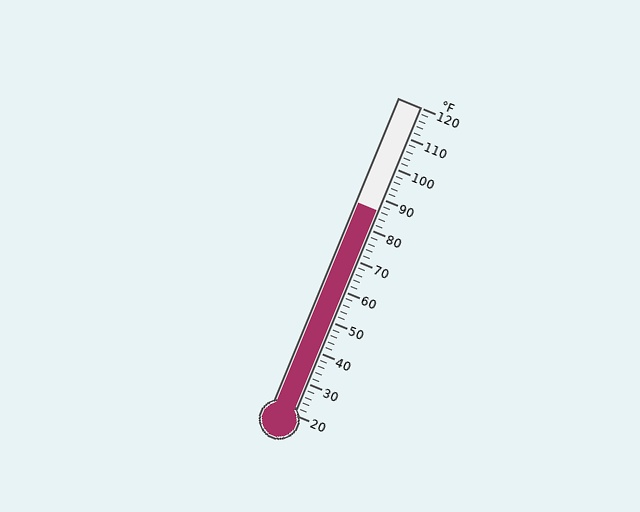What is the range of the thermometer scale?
The thermometer scale ranges from 20°F to 120°F.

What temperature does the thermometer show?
The thermometer shows approximately 86°F.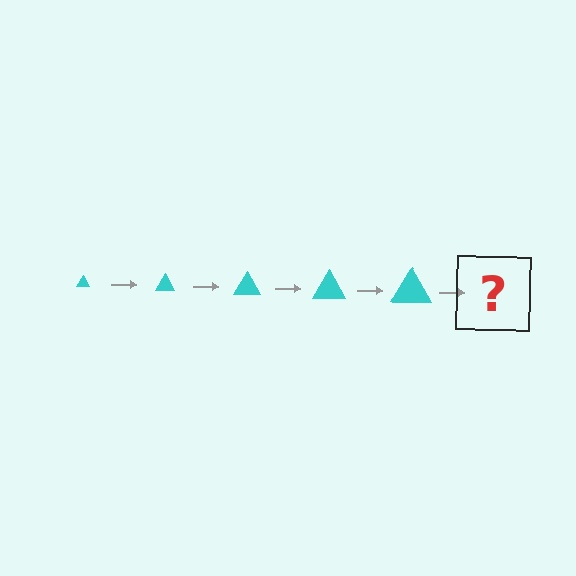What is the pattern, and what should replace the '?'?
The pattern is that the triangle gets progressively larger each step. The '?' should be a cyan triangle, larger than the previous one.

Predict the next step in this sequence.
The next step is a cyan triangle, larger than the previous one.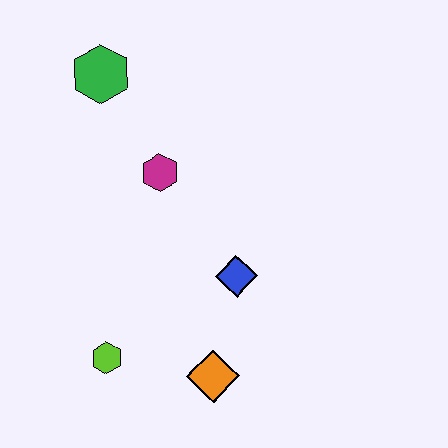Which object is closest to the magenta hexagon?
The green hexagon is closest to the magenta hexagon.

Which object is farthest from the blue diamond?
The green hexagon is farthest from the blue diamond.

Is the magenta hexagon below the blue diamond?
No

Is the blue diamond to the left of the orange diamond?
No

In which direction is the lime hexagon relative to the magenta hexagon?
The lime hexagon is below the magenta hexagon.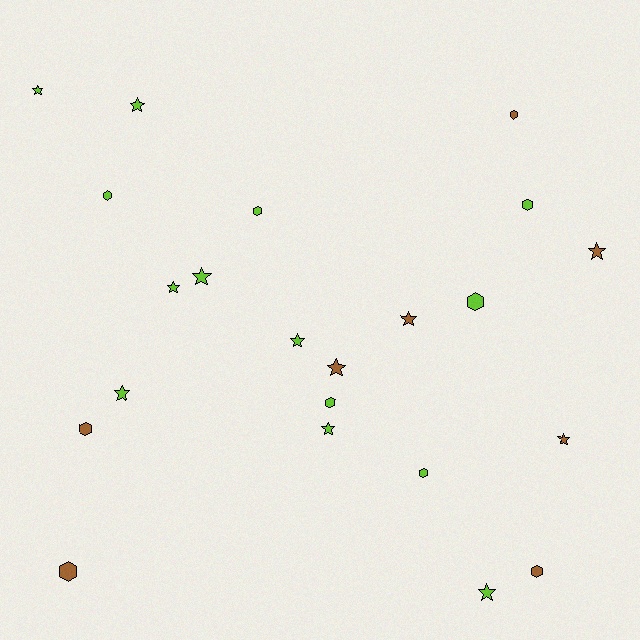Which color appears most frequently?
Lime, with 14 objects.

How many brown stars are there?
There are 4 brown stars.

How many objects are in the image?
There are 22 objects.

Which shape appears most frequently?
Star, with 12 objects.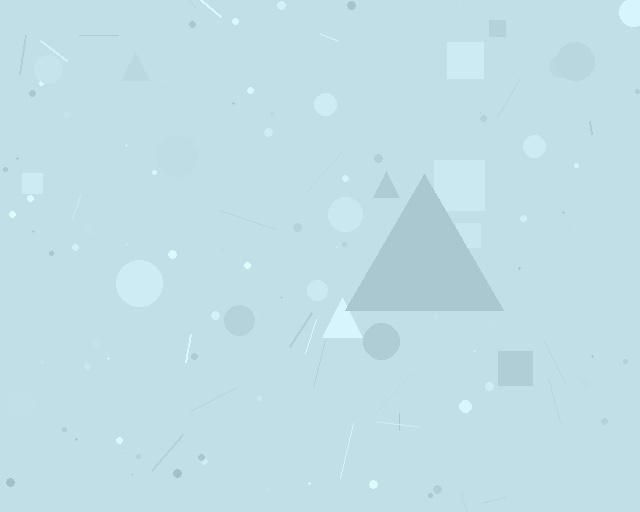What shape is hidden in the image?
A triangle is hidden in the image.